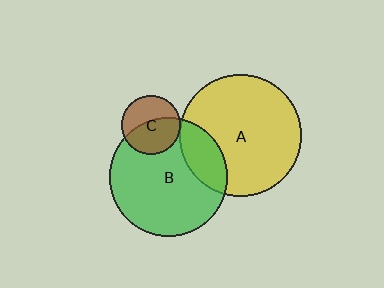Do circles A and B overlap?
Yes.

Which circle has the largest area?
Circle A (yellow).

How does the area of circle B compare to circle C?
Approximately 4.1 times.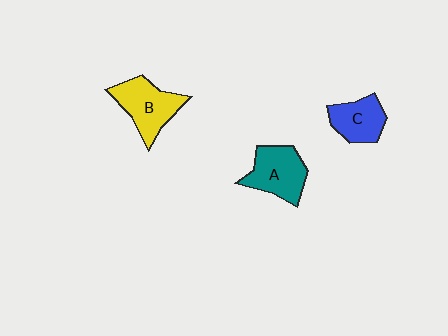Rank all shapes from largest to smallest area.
From largest to smallest: B (yellow), A (teal), C (blue).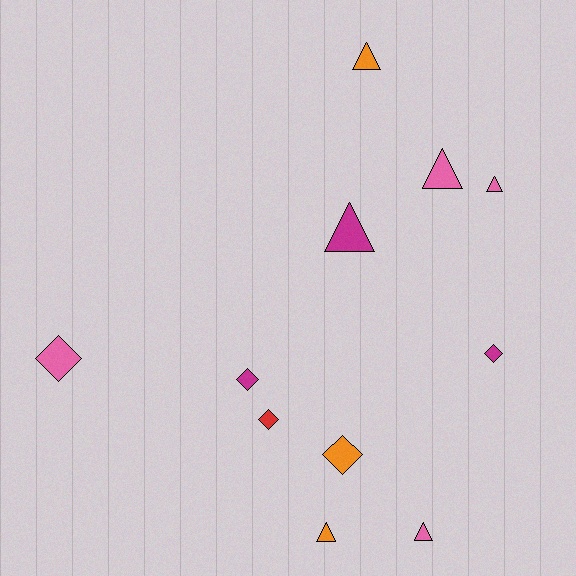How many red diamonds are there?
There is 1 red diamond.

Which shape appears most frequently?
Triangle, with 6 objects.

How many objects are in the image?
There are 11 objects.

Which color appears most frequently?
Pink, with 4 objects.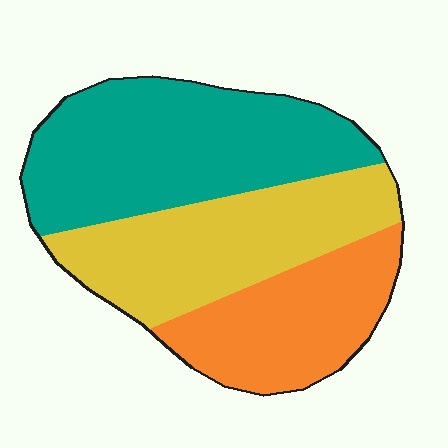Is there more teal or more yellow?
Teal.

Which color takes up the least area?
Orange, at roughly 25%.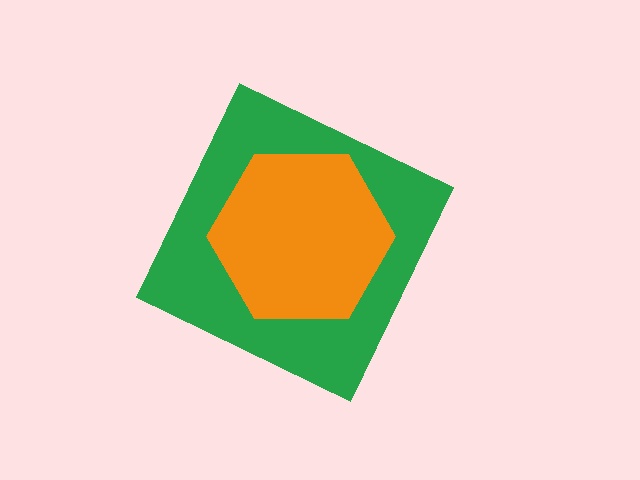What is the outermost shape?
The green diamond.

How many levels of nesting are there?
2.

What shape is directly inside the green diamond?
The orange hexagon.